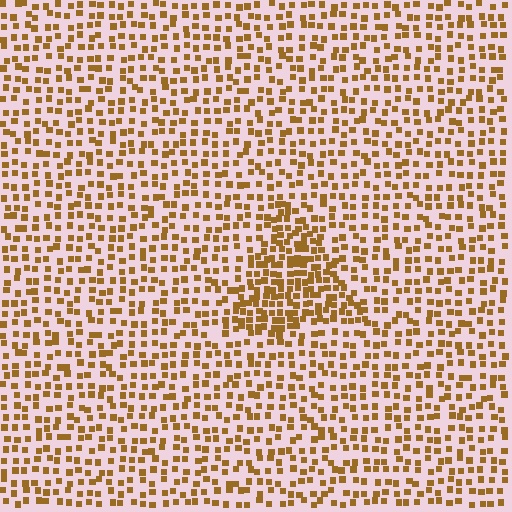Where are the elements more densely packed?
The elements are more densely packed inside the triangle boundary.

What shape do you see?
I see a triangle.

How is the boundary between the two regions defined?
The boundary is defined by a change in element density (approximately 1.9x ratio). All elements are the same color, size, and shape.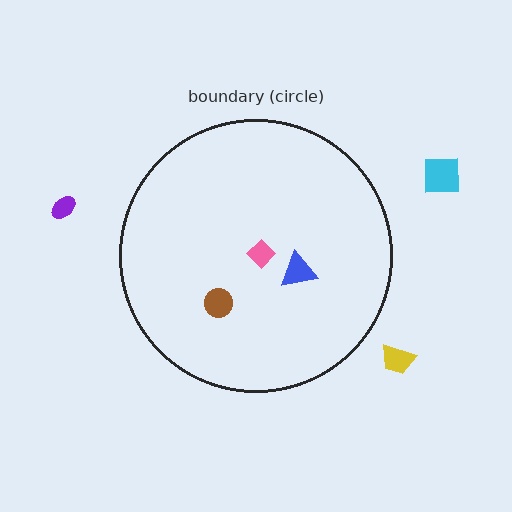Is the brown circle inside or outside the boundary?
Inside.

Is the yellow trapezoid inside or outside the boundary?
Outside.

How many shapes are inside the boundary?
3 inside, 3 outside.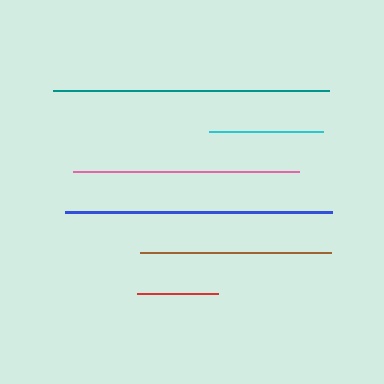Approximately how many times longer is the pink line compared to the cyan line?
The pink line is approximately 2.0 times the length of the cyan line.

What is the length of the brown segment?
The brown segment is approximately 191 pixels long.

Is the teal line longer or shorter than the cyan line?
The teal line is longer than the cyan line.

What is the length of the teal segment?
The teal segment is approximately 276 pixels long.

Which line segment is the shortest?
The red line is the shortest at approximately 80 pixels.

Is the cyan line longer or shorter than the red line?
The cyan line is longer than the red line.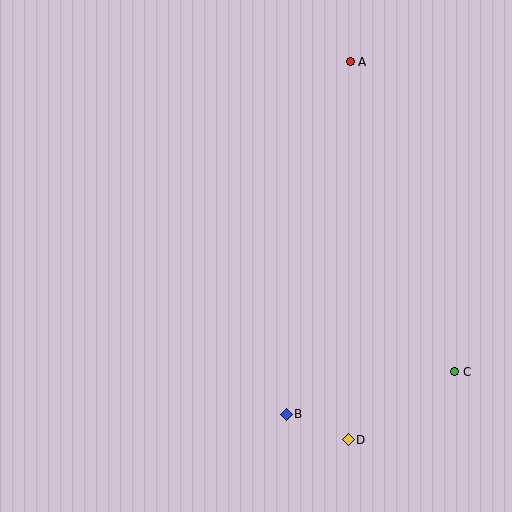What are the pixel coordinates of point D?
Point D is at (348, 440).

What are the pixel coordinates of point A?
Point A is at (350, 62).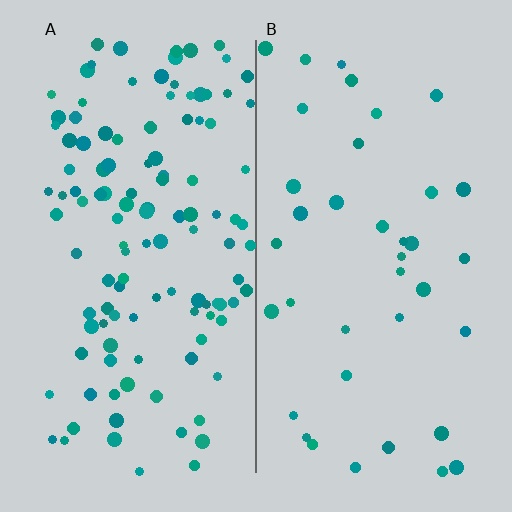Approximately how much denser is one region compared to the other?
Approximately 3.2× — region A over region B.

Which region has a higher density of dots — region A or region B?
A (the left).